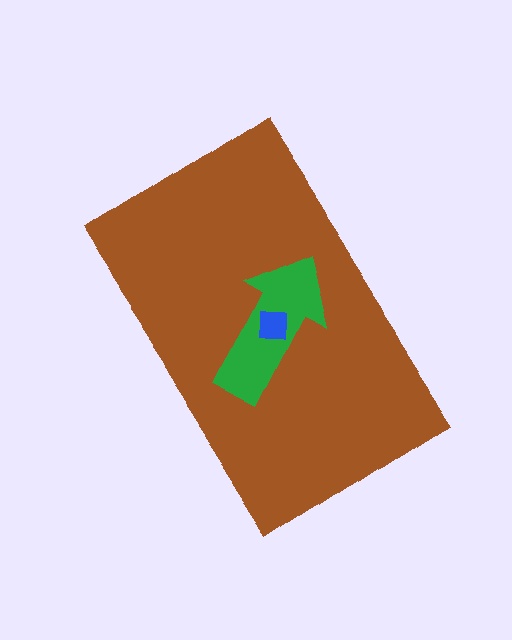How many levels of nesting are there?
3.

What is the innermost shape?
The blue square.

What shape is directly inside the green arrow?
The blue square.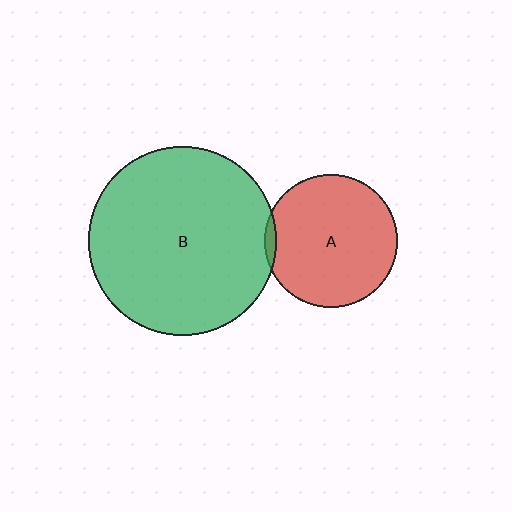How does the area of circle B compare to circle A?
Approximately 2.0 times.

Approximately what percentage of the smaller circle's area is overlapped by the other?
Approximately 5%.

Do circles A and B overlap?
Yes.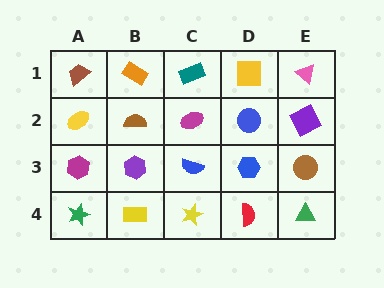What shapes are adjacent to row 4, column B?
A purple hexagon (row 3, column B), a green star (row 4, column A), a yellow star (row 4, column C).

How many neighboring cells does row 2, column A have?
3.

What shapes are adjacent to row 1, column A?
A yellow ellipse (row 2, column A), an orange rectangle (row 1, column B).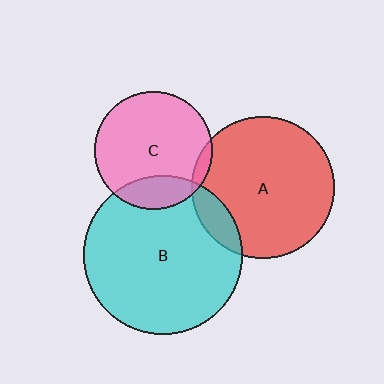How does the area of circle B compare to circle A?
Approximately 1.2 times.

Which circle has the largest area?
Circle B (cyan).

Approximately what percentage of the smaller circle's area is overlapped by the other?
Approximately 5%.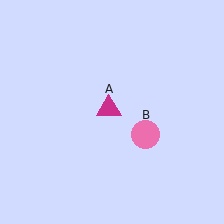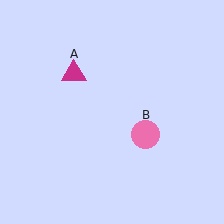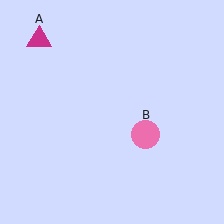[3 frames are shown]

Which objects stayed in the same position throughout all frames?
Pink circle (object B) remained stationary.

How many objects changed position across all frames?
1 object changed position: magenta triangle (object A).